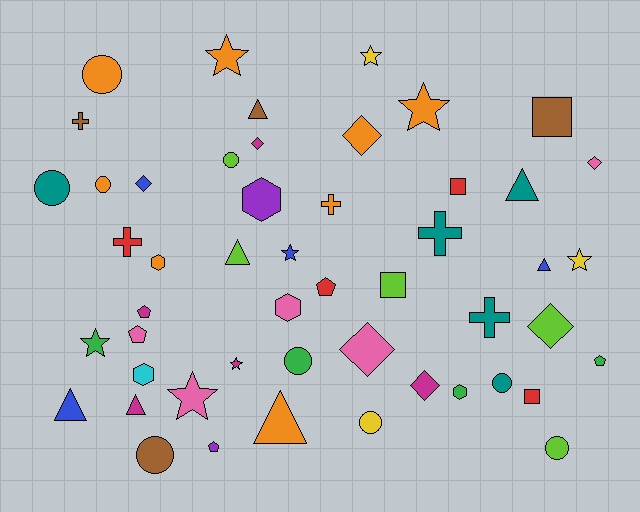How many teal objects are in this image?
There are 5 teal objects.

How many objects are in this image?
There are 50 objects.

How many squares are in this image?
There are 4 squares.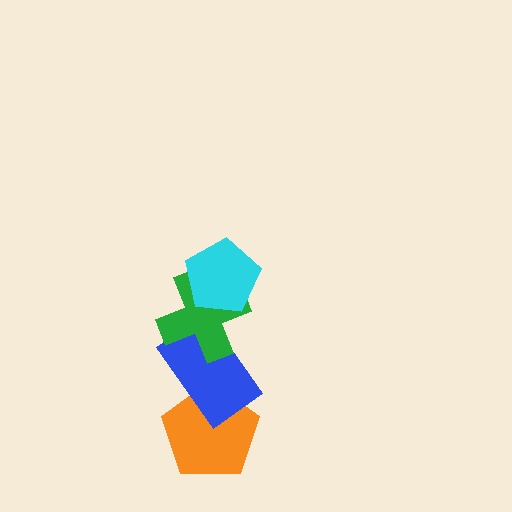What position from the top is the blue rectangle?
The blue rectangle is 3rd from the top.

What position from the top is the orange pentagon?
The orange pentagon is 4th from the top.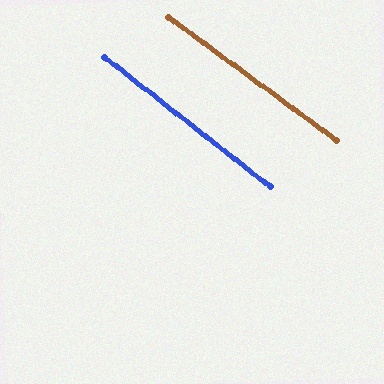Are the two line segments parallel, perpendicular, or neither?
Parallel — their directions differ by only 1.6°.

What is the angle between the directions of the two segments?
Approximately 2 degrees.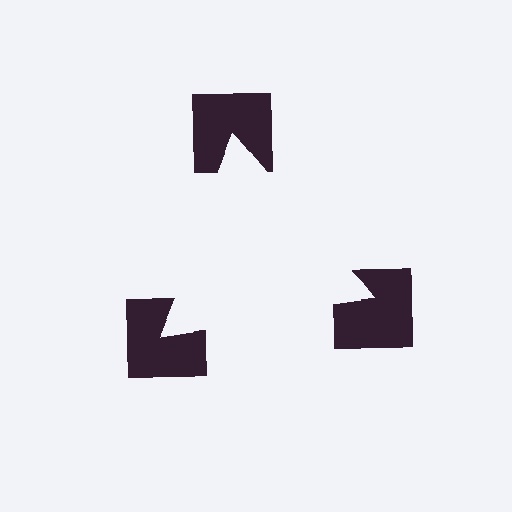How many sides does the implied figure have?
3 sides.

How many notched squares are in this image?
There are 3 — one at each vertex of the illusory triangle.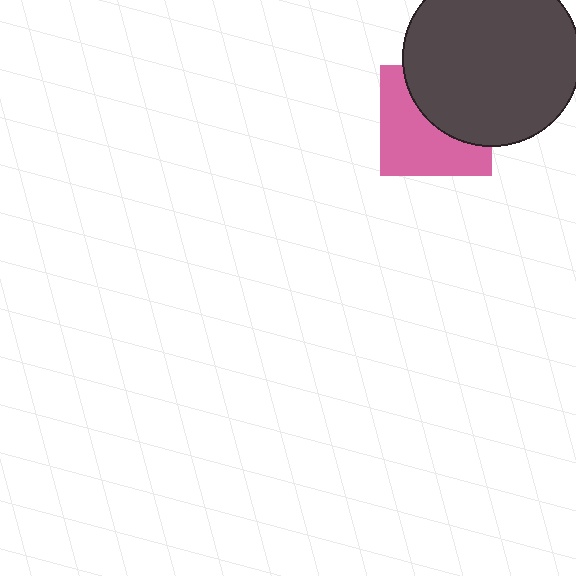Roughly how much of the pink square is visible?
About half of it is visible (roughly 55%).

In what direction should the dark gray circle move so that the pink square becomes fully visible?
The dark gray circle should move toward the upper-right. That is the shortest direction to clear the overlap and leave the pink square fully visible.